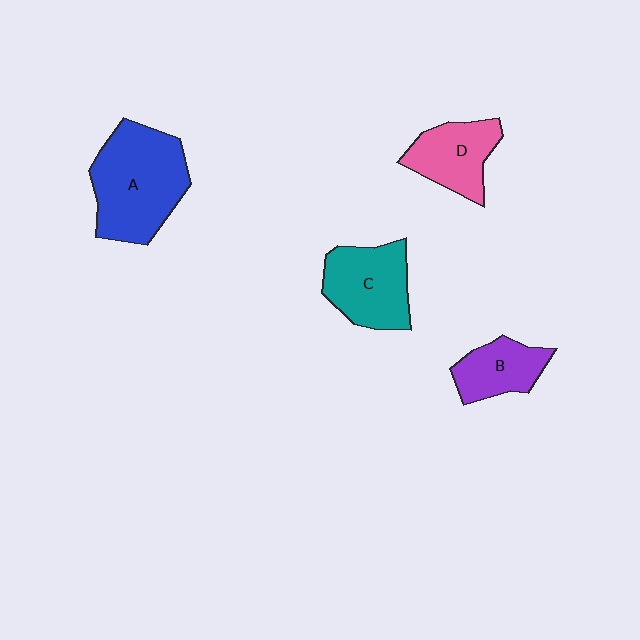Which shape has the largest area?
Shape A (blue).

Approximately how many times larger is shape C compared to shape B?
Approximately 1.4 times.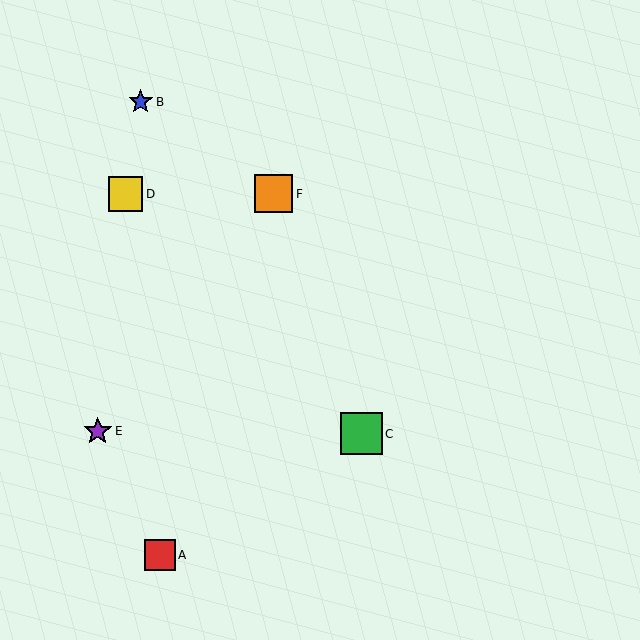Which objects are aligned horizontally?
Objects D, F are aligned horizontally.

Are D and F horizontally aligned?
Yes, both are at y≈194.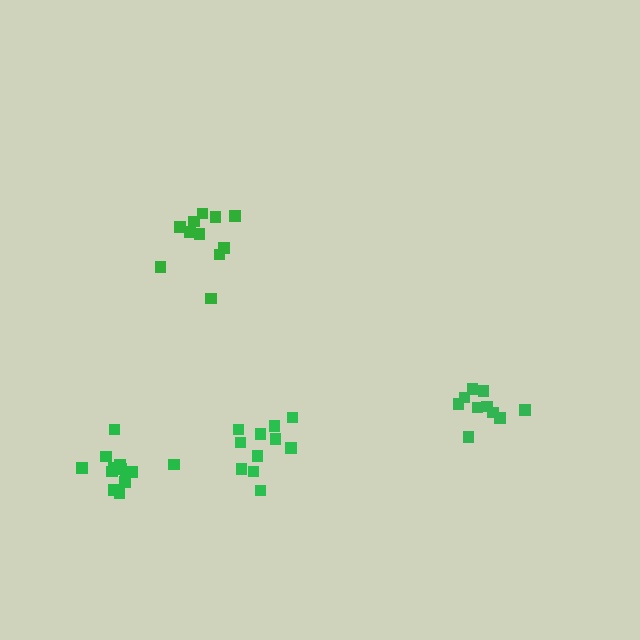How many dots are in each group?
Group 1: 11 dots, Group 2: 14 dots, Group 3: 10 dots, Group 4: 11 dots (46 total).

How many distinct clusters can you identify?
There are 4 distinct clusters.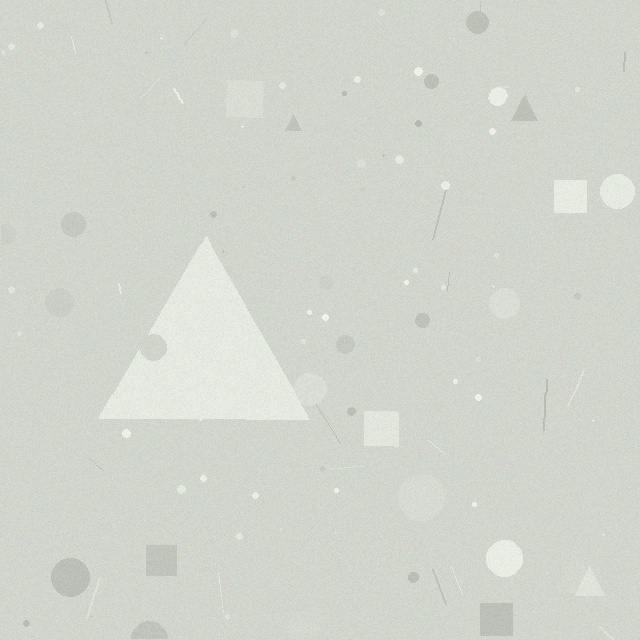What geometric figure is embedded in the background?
A triangle is embedded in the background.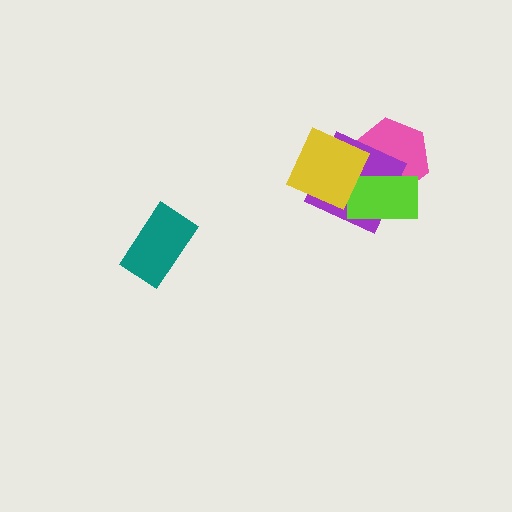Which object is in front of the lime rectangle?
The yellow diamond is in front of the lime rectangle.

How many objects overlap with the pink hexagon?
3 objects overlap with the pink hexagon.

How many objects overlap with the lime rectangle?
3 objects overlap with the lime rectangle.